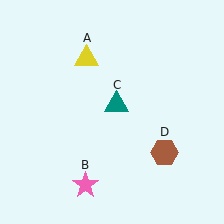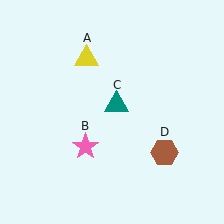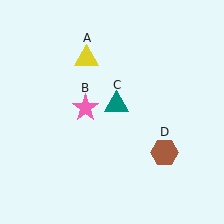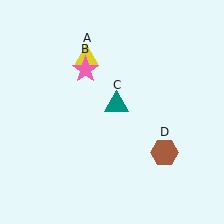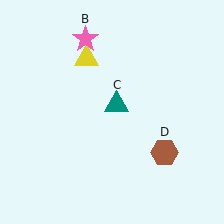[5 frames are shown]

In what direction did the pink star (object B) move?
The pink star (object B) moved up.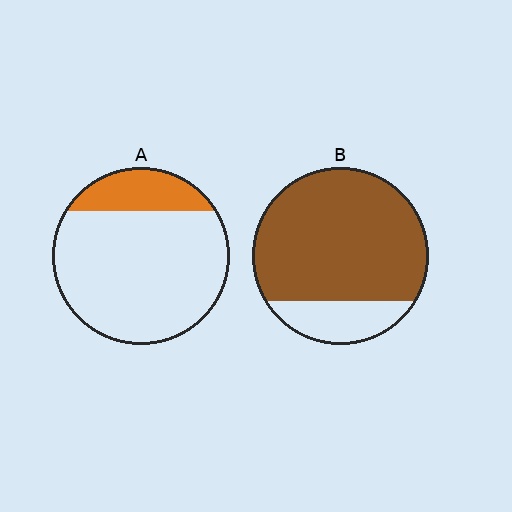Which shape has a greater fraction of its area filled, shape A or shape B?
Shape B.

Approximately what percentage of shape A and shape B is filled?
A is approximately 20% and B is approximately 80%.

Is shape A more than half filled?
No.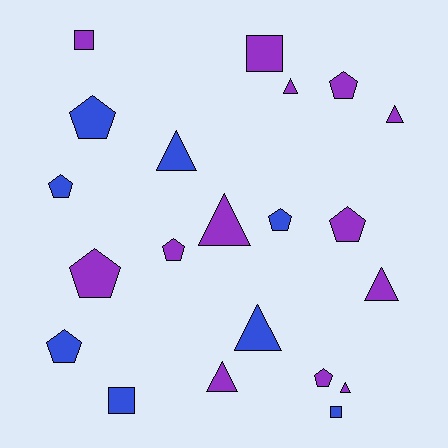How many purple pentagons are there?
There are 5 purple pentagons.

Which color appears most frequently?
Purple, with 13 objects.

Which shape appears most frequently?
Pentagon, with 9 objects.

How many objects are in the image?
There are 21 objects.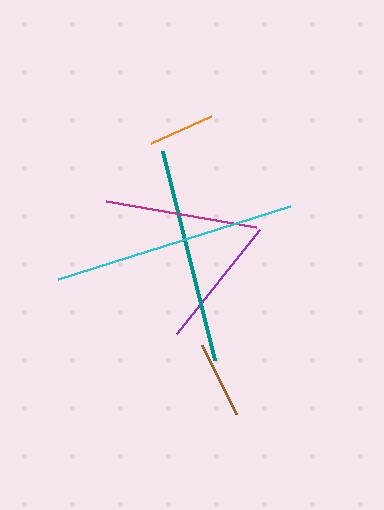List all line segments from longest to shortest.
From longest to shortest: cyan, teal, magenta, purple, brown, orange.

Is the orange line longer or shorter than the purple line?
The purple line is longer than the orange line.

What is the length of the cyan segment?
The cyan segment is approximately 243 pixels long.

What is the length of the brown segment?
The brown segment is approximately 77 pixels long.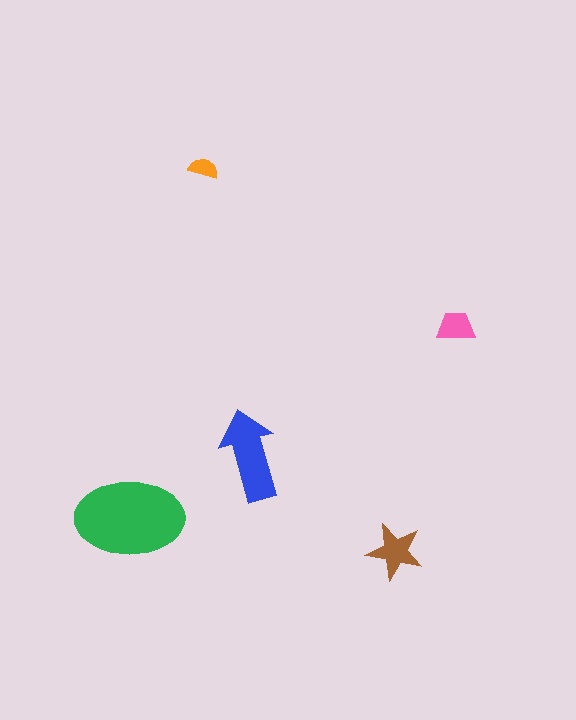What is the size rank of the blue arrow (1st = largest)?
2nd.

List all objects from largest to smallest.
The green ellipse, the blue arrow, the brown star, the pink trapezoid, the orange semicircle.